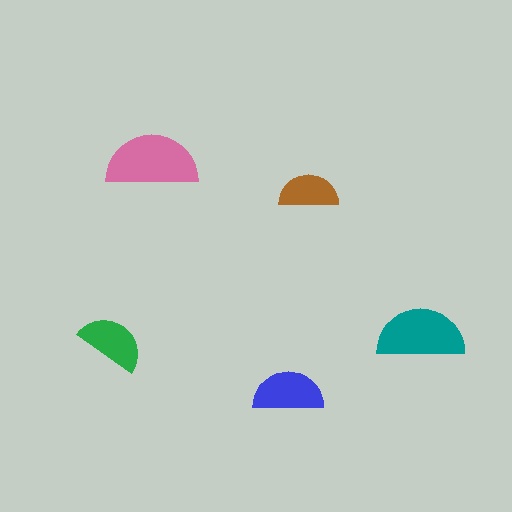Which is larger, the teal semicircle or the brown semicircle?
The teal one.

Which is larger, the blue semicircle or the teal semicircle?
The teal one.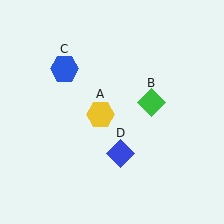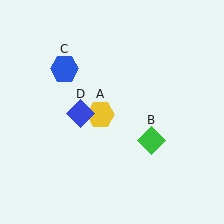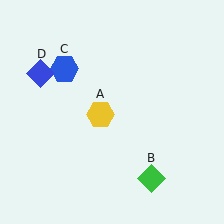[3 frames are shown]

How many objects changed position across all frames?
2 objects changed position: green diamond (object B), blue diamond (object D).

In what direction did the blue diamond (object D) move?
The blue diamond (object D) moved up and to the left.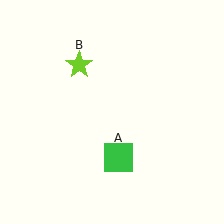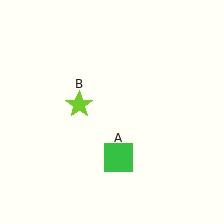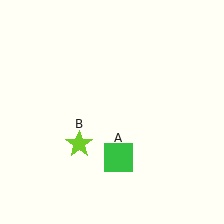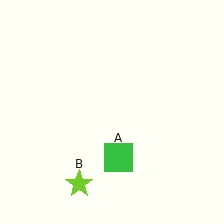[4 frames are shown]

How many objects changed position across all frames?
1 object changed position: lime star (object B).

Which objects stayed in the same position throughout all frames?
Green square (object A) remained stationary.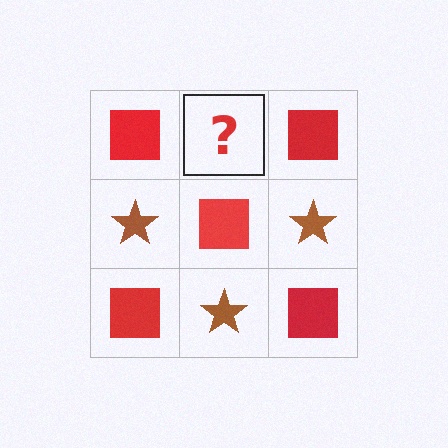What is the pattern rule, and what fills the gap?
The rule is that it alternates red square and brown star in a checkerboard pattern. The gap should be filled with a brown star.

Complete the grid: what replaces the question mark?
The question mark should be replaced with a brown star.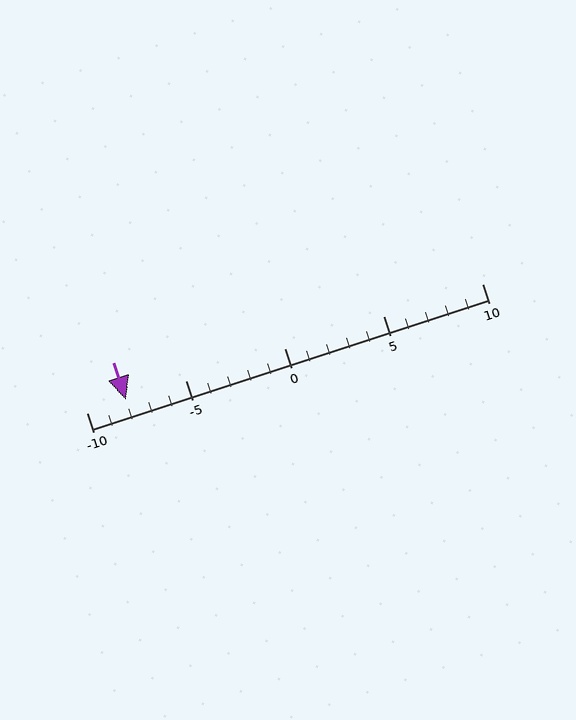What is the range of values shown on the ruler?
The ruler shows values from -10 to 10.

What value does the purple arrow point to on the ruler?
The purple arrow points to approximately -8.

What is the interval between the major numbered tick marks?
The major tick marks are spaced 5 units apart.